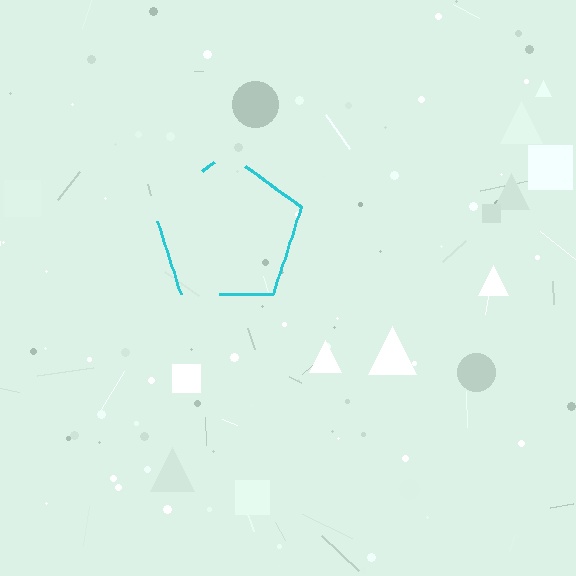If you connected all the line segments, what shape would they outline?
They would outline a pentagon.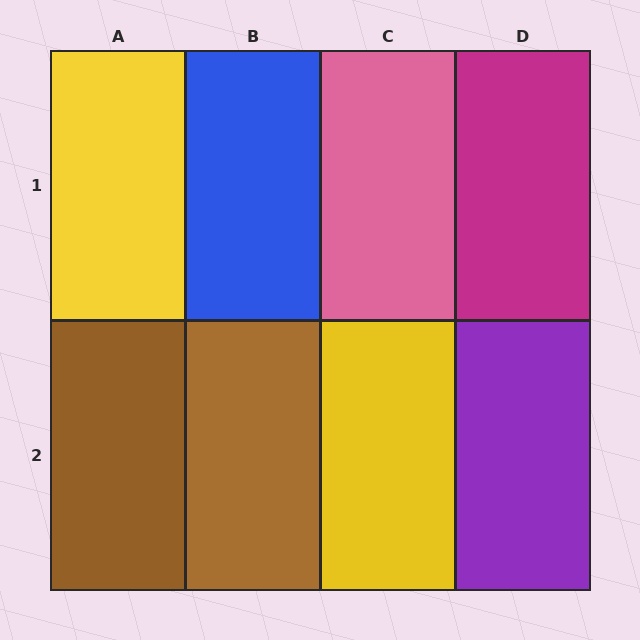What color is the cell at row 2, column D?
Purple.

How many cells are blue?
1 cell is blue.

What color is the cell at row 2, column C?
Yellow.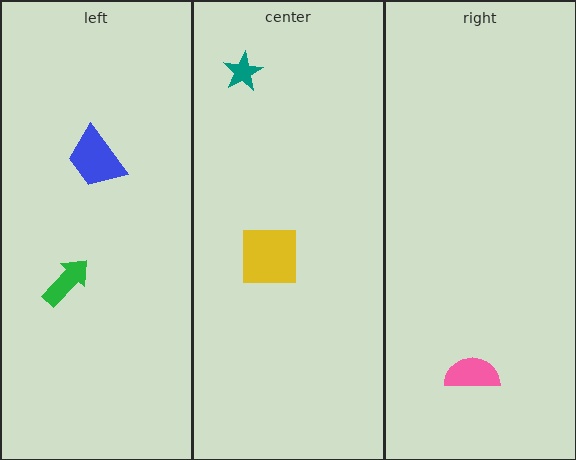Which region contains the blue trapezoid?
The left region.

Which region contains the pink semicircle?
The right region.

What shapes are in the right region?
The pink semicircle.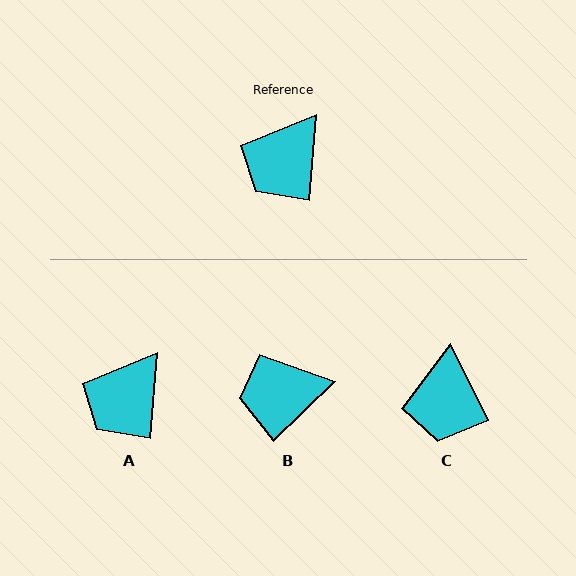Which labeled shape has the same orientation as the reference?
A.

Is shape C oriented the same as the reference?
No, it is off by about 31 degrees.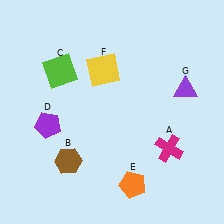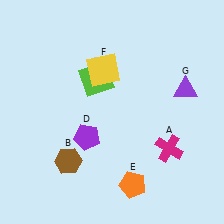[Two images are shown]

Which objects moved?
The objects that moved are: the lime square (C), the purple pentagon (D).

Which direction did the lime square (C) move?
The lime square (C) moved right.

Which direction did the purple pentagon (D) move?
The purple pentagon (D) moved right.